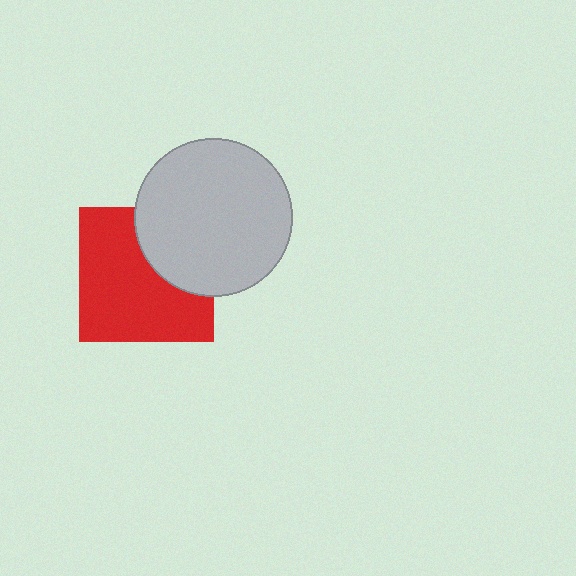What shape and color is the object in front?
The object in front is a light gray circle.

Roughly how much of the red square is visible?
Most of it is visible (roughly 68%).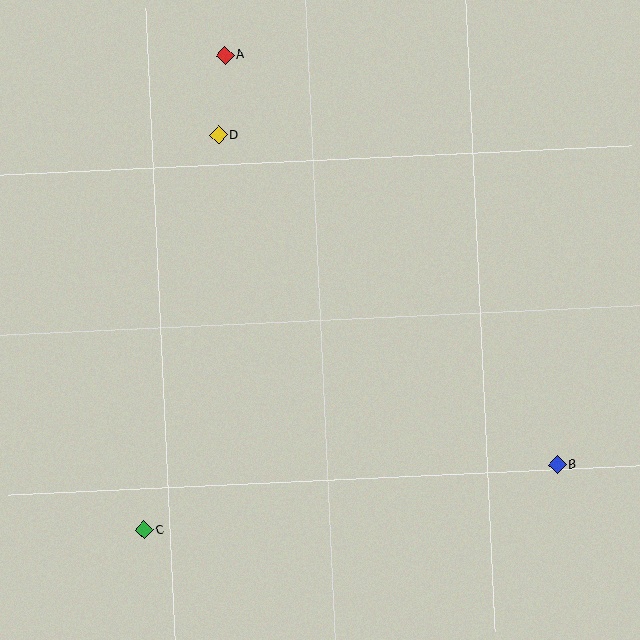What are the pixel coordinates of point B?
Point B is at (557, 465).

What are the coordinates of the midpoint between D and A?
The midpoint between D and A is at (222, 95).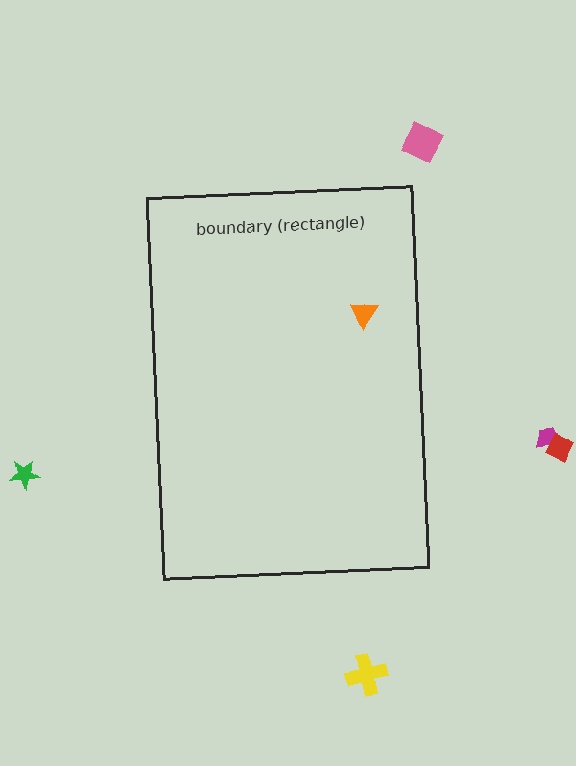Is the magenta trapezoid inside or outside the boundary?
Outside.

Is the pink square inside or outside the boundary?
Outside.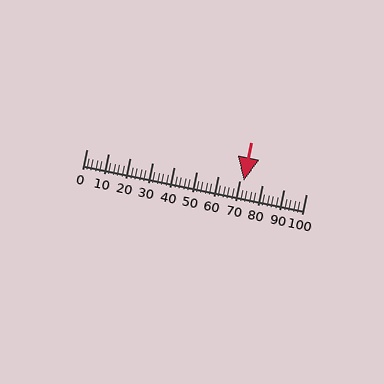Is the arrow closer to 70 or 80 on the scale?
The arrow is closer to 70.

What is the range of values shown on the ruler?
The ruler shows values from 0 to 100.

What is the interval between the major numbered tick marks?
The major tick marks are spaced 10 units apart.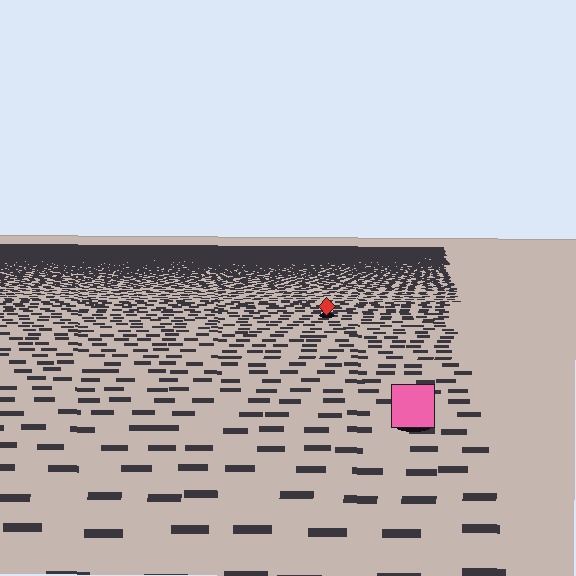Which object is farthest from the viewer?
The red diamond is farthest from the viewer. It appears smaller and the ground texture around it is denser.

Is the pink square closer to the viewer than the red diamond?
Yes. The pink square is closer — you can tell from the texture gradient: the ground texture is coarser near it.